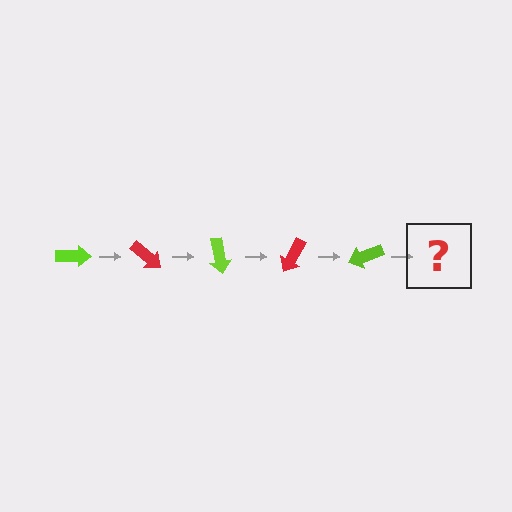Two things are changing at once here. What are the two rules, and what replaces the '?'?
The two rules are that it rotates 40 degrees each step and the color cycles through lime and red. The '?' should be a red arrow, rotated 200 degrees from the start.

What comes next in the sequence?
The next element should be a red arrow, rotated 200 degrees from the start.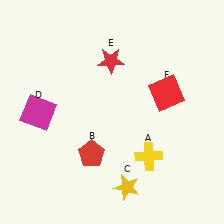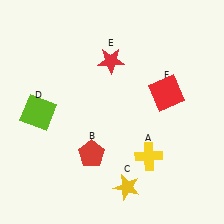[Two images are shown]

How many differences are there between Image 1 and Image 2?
There is 1 difference between the two images.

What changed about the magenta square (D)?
In Image 1, D is magenta. In Image 2, it changed to lime.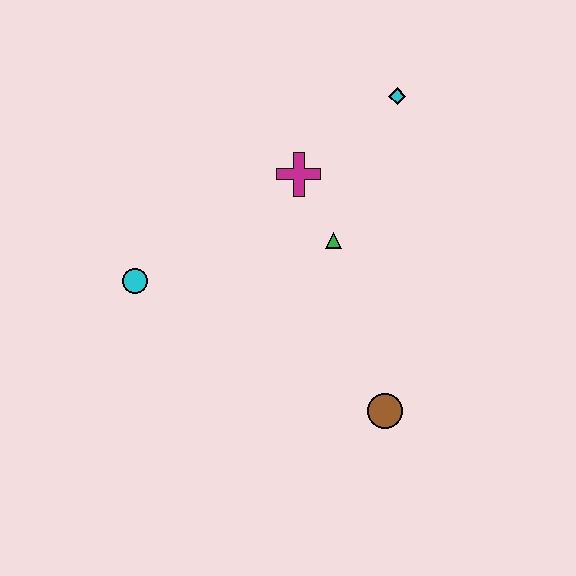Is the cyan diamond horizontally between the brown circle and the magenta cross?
No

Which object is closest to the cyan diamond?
The magenta cross is closest to the cyan diamond.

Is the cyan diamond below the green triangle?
No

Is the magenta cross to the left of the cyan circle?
No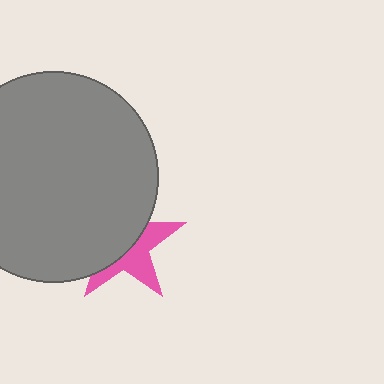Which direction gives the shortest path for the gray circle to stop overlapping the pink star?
Moving toward the upper-left gives the shortest separation.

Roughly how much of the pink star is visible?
A small part of it is visible (roughly 43%).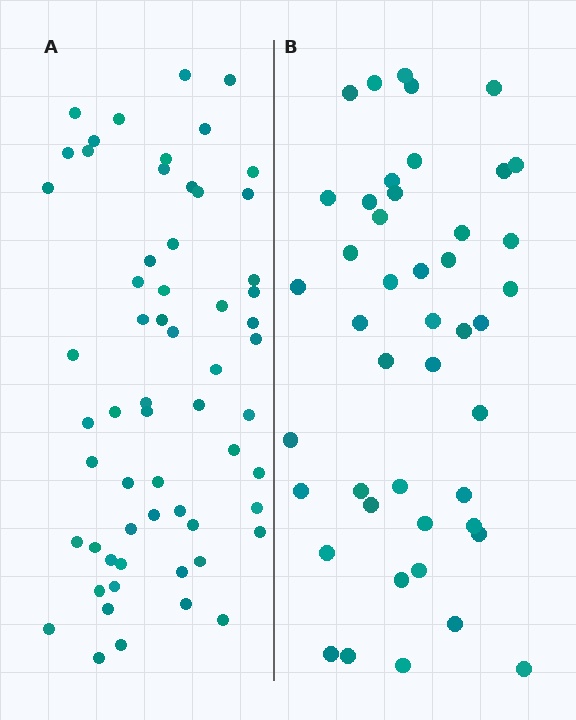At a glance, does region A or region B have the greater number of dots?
Region A (the left region) has more dots.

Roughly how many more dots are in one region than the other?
Region A has approximately 15 more dots than region B.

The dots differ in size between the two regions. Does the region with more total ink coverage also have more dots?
No. Region B has more total ink coverage because its dots are larger, but region A actually contains more individual dots. Total area can be misleading — the number of items is what matters here.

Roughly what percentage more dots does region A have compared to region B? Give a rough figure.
About 35% more.